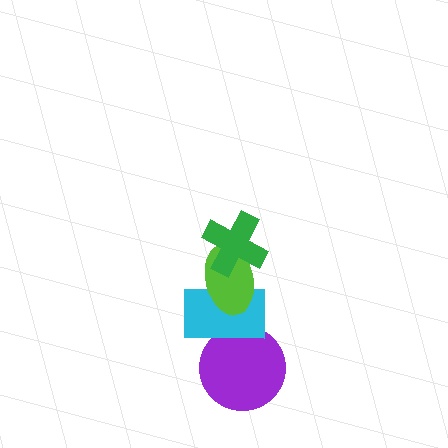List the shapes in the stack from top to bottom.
From top to bottom: the green cross, the lime ellipse, the cyan rectangle, the purple circle.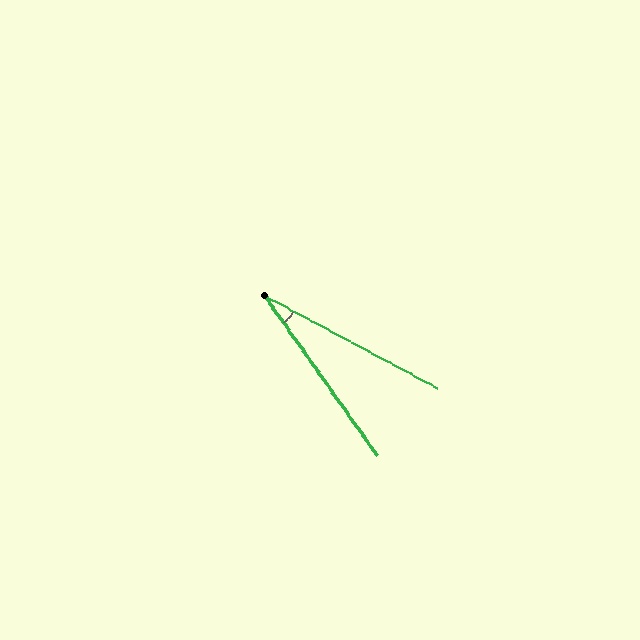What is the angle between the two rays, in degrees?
Approximately 27 degrees.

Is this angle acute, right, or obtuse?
It is acute.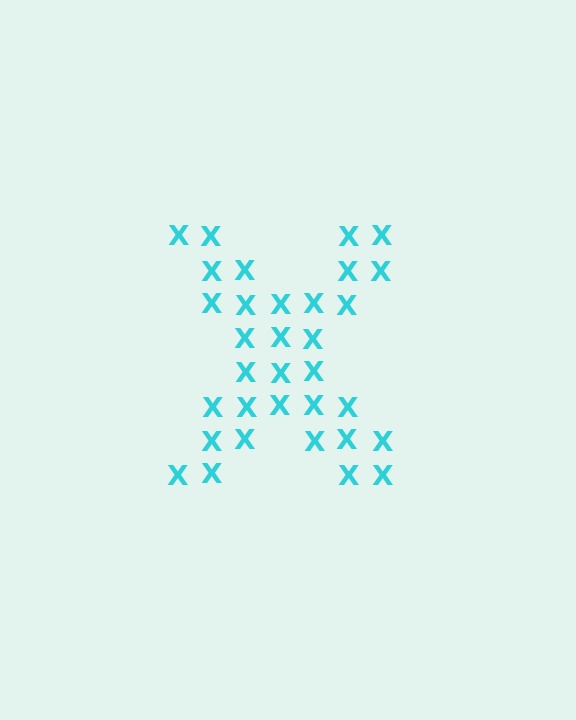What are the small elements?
The small elements are letter X's.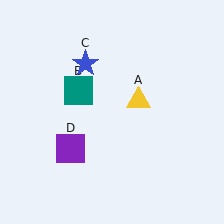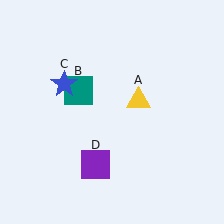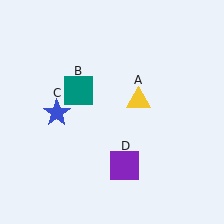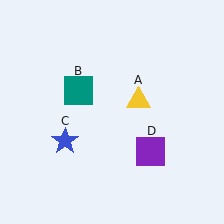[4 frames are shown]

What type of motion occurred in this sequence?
The blue star (object C), purple square (object D) rotated counterclockwise around the center of the scene.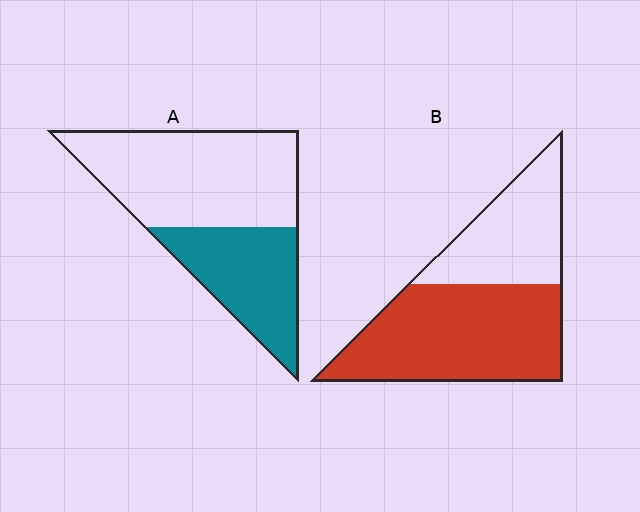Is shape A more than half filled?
No.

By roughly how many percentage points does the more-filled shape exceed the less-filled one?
By roughly 25 percentage points (B over A).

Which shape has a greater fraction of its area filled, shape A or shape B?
Shape B.